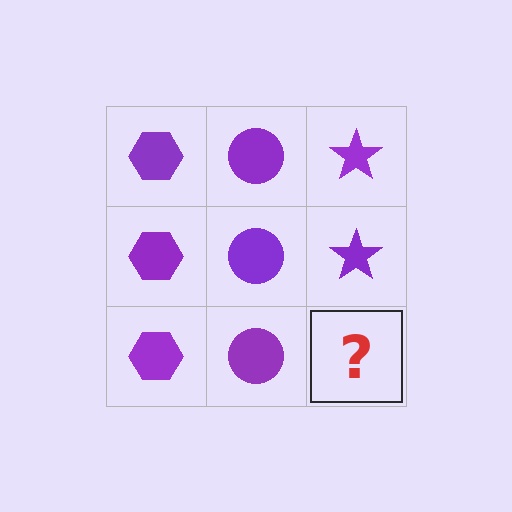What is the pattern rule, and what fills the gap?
The rule is that each column has a consistent shape. The gap should be filled with a purple star.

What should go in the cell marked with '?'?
The missing cell should contain a purple star.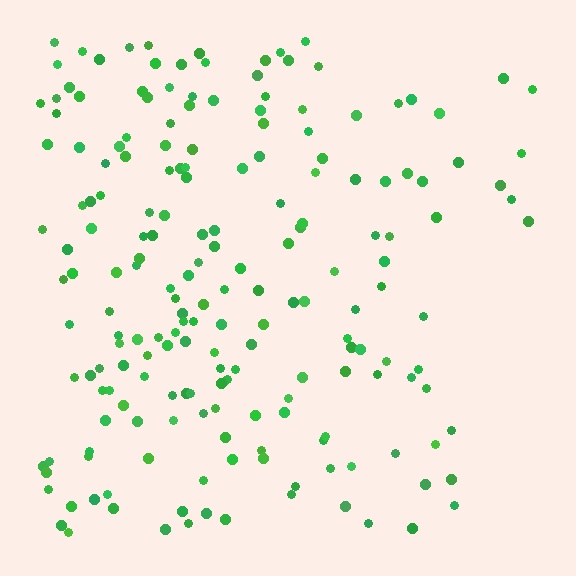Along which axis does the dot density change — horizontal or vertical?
Horizontal.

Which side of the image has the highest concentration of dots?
The left.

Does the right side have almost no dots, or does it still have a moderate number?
Still a moderate number, just noticeably fewer than the left.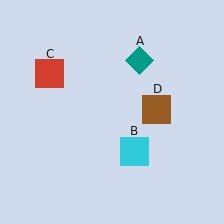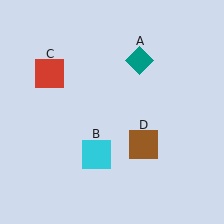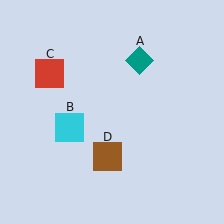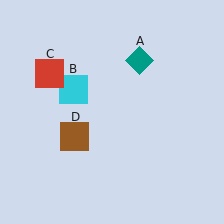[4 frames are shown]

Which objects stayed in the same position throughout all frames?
Teal diamond (object A) and red square (object C) remained stationary.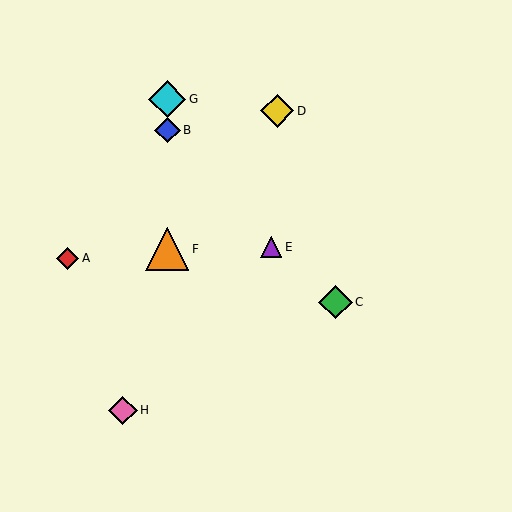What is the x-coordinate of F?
Object F is at x≈167.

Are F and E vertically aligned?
No, F is at x≈167 and E is at x≈271.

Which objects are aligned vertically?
Objects B, F, G are aligned vertically.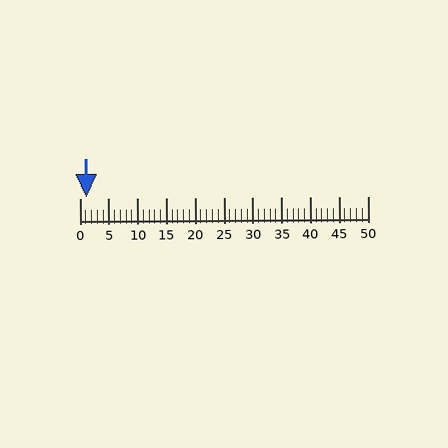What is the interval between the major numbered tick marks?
The major tick marks are spaced 5 units apart.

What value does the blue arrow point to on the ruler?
The blue arrow points to approximately 1.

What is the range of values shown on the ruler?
The ruler shows values from 0 to 50.